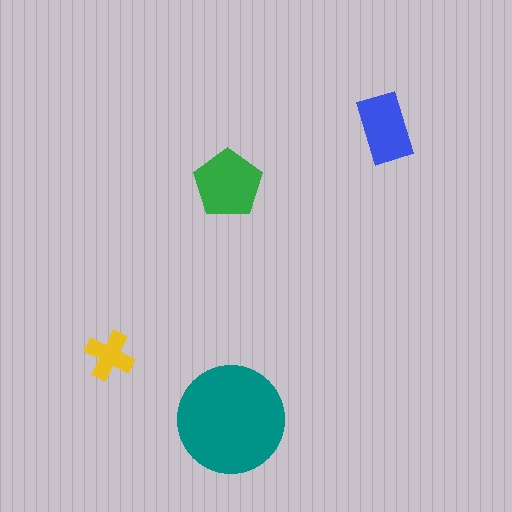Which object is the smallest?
The yellow cross.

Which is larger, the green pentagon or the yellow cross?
The green pentagon.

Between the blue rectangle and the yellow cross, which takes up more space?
The blue rectangle.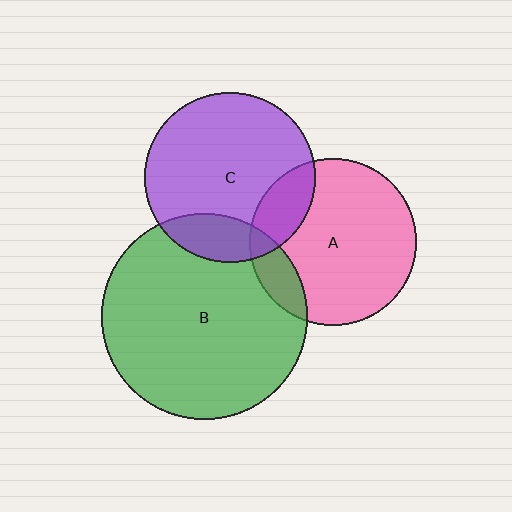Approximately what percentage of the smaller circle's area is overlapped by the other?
Approximately 15%.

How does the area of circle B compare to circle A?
Approximately 1.5 times.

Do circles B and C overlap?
Yes.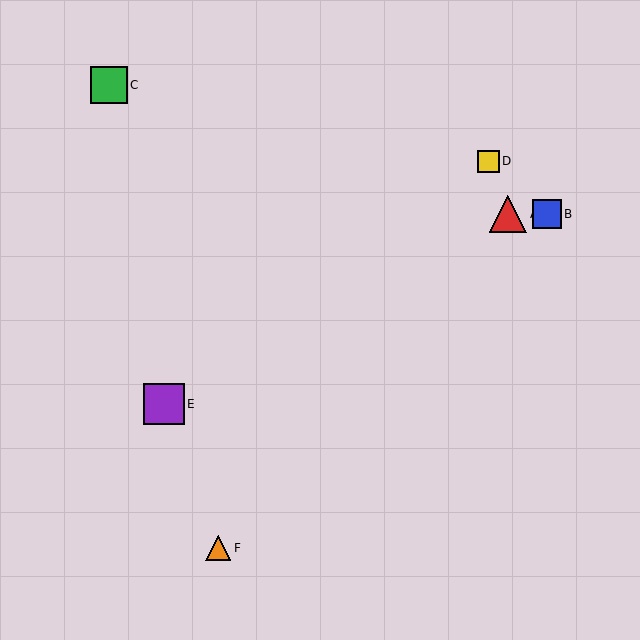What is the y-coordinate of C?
Object C is at y≈85.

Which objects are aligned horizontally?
Objects A, B are aligned horizontally.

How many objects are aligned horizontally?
2 objects (A, B) are aligned horizontally.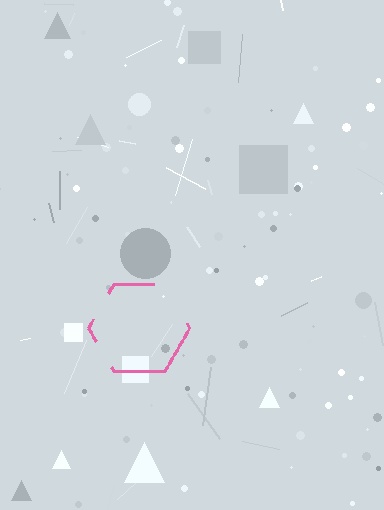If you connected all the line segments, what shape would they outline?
They would outline a hexagon.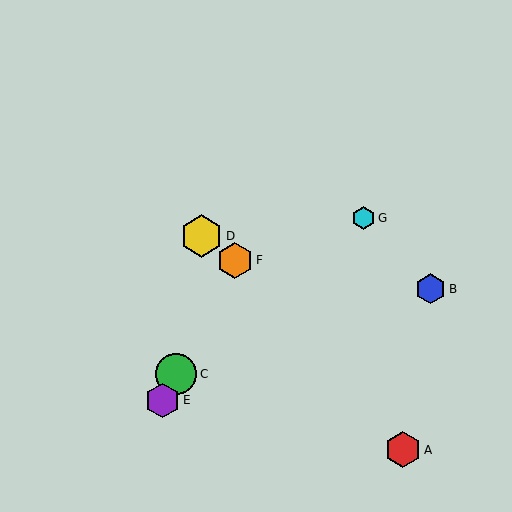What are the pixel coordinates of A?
Object A is at (403, 450).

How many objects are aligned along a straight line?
3 objects (C, E, F) are aligned along a straight line.